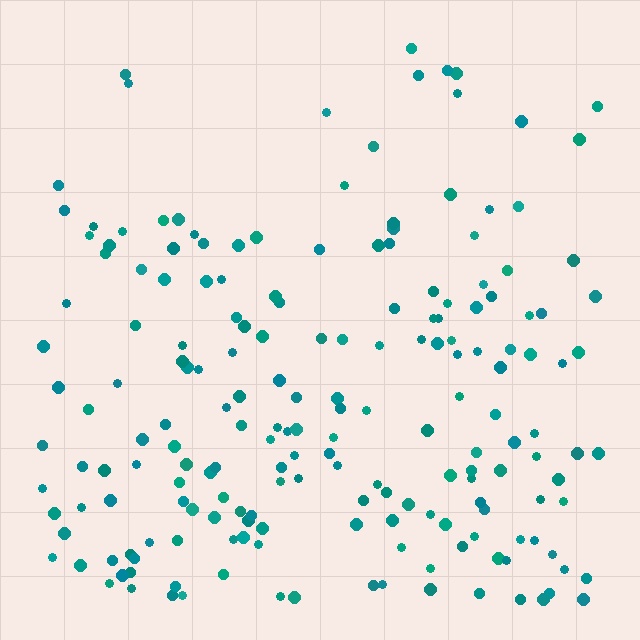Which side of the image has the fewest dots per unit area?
The top.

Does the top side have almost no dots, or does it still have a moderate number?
Still a moderate number, just noticeably fewer than the bottom.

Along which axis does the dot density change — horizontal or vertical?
Vertical.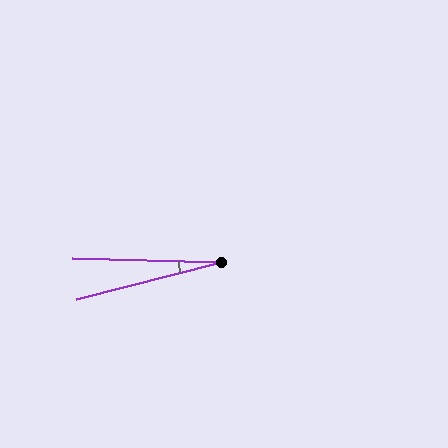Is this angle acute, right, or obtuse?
It is acute.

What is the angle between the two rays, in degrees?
Approximately 16 degrees.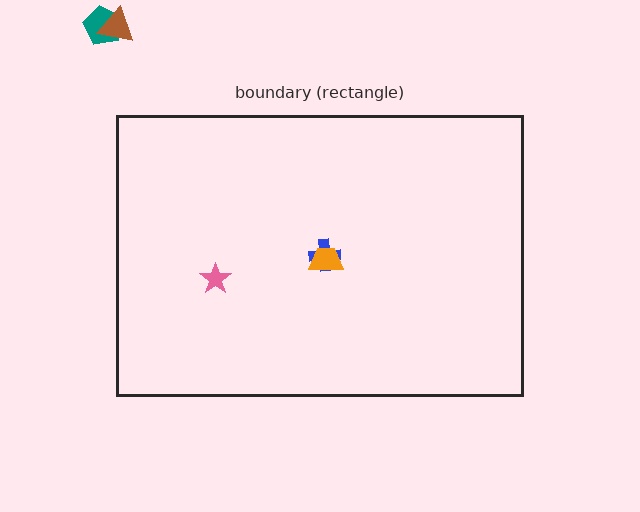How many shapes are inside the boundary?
3 inside, 2 outside.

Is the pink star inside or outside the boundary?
Inside.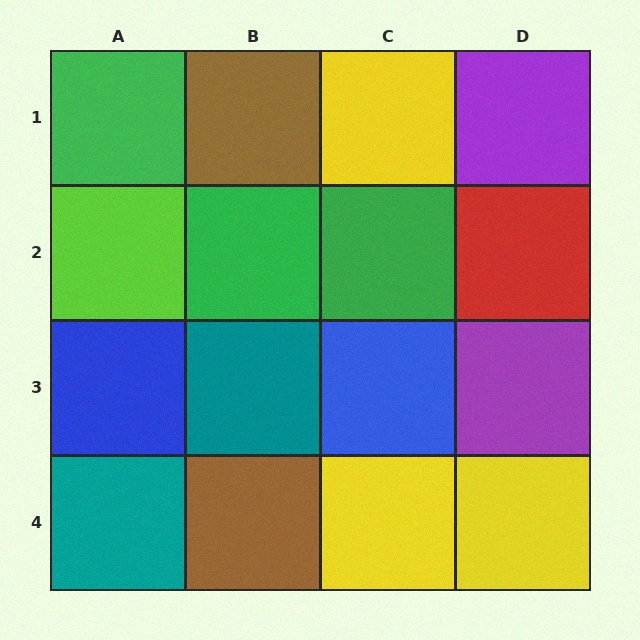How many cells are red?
1 cell is red.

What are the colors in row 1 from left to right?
Green, brown, yellow, purple.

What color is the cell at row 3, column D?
Purple.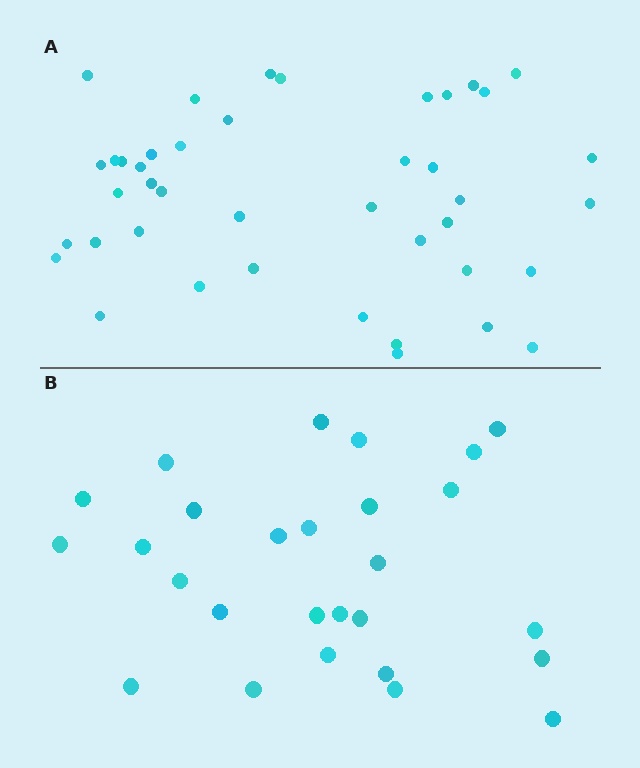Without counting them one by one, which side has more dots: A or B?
Region A (the top region) has more dots.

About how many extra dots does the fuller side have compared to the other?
Region A has approximately 15 more dots than region B.